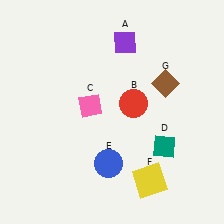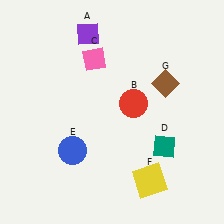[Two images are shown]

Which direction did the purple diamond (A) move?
The purple diamond (A) moved left.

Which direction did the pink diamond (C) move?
The pink diamond (C) moved up.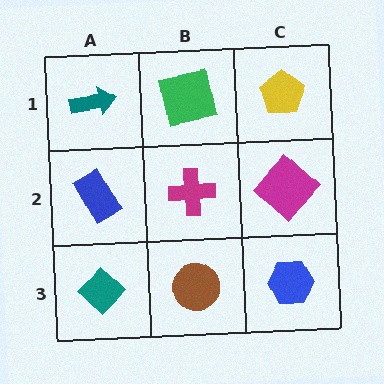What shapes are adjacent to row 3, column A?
A blue rectangle (row 2, column A), a brown circle (row 3, column B).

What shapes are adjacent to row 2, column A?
A teal arrow (row 1, column A), a teal diamond (row 3, column A), a magenta cross (row 2, column B).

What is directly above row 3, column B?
A magenta cross.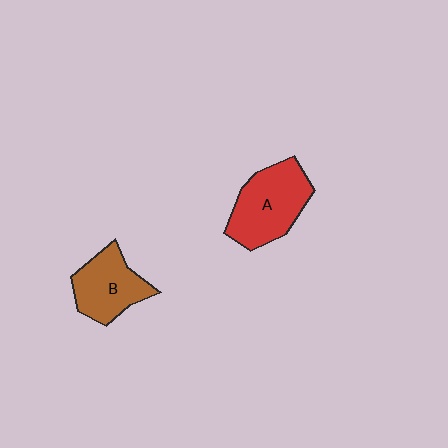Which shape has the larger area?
Shape A (red).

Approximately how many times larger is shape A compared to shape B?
Approximately 1.3 times.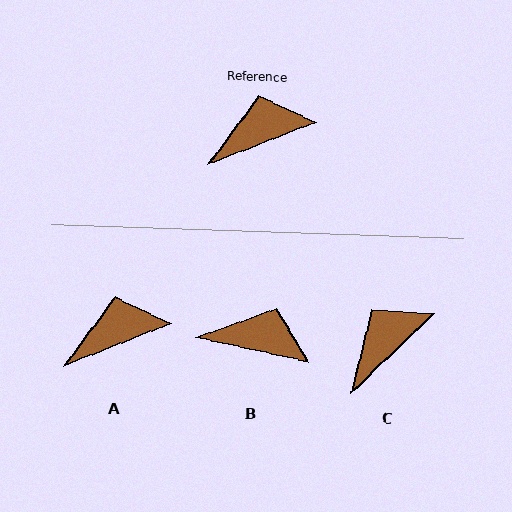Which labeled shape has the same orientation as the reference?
A.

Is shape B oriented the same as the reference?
No, it is off by about 33 degrees.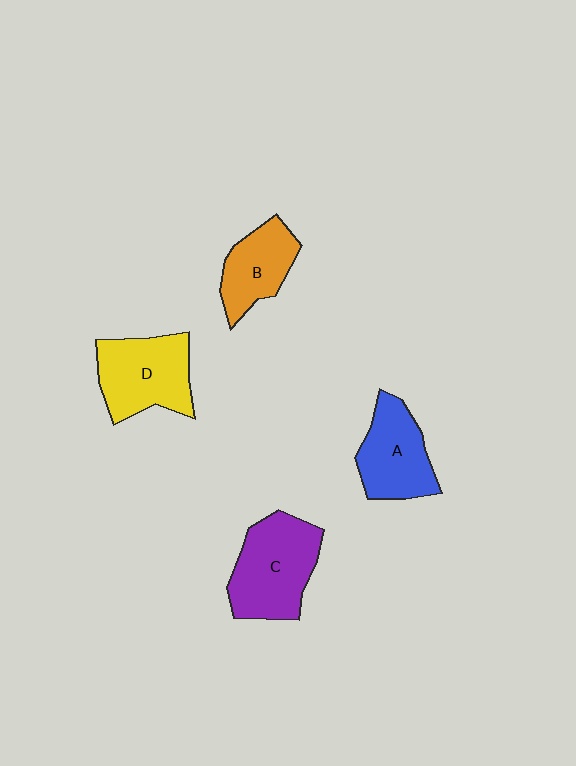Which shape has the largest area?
Shape C (purple).